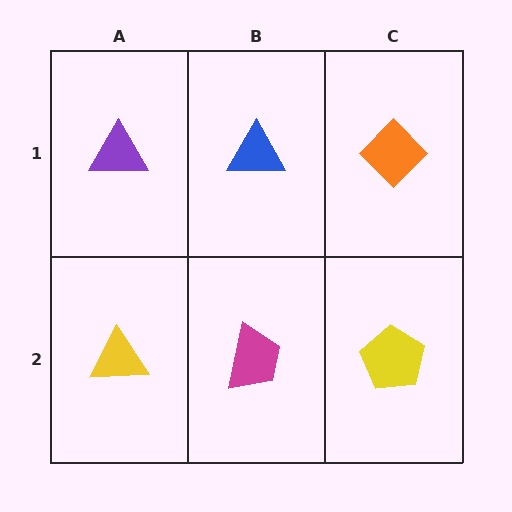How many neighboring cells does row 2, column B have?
3.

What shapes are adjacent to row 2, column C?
An orange diamond (row 1, column C), a magenta trapezoid (row 2, column B).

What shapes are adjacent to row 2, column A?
A purple triangle (row 1, column A), a magenta trapezoid (row 2, column B).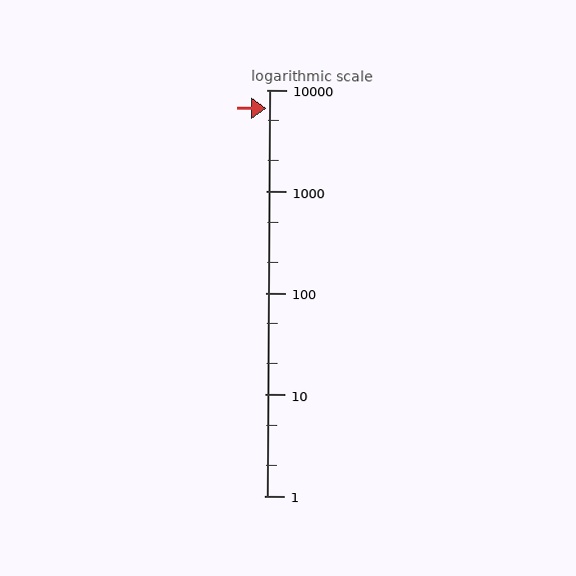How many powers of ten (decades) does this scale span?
The scale spans 4 decades, from 1 to 10000.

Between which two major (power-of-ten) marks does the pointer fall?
The pointer is between 1000 and 10000.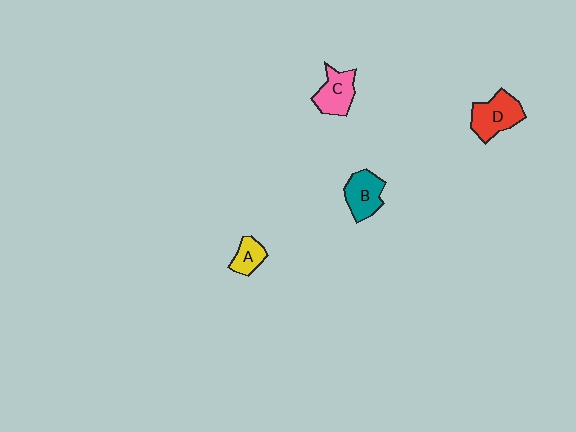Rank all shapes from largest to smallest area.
From largest to smallest: D (red), B (teal), C (pink), A (yellow).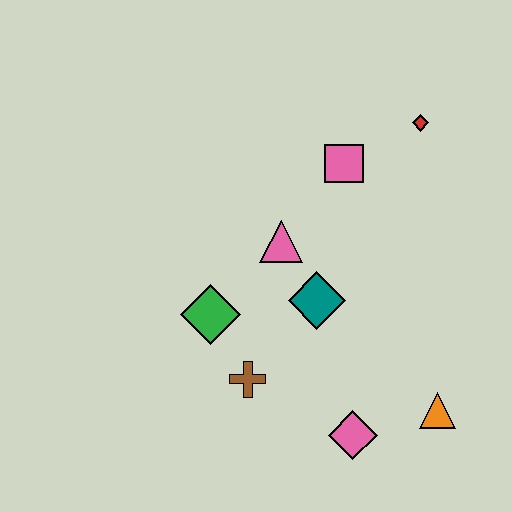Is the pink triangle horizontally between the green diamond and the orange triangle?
Yes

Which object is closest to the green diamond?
The brown cross is closest to the green diamond.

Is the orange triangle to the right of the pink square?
Yes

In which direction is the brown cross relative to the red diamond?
The brown cross is below the red diamond.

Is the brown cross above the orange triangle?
Yes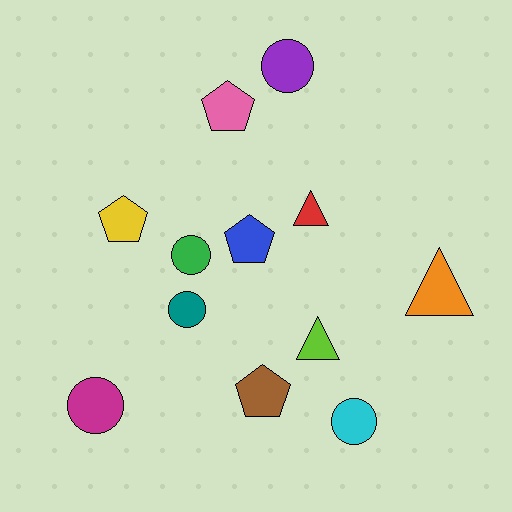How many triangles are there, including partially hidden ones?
There are 3 triangles.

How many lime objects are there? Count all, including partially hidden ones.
There is 1 lime object.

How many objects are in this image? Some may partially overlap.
There are 12 objects.